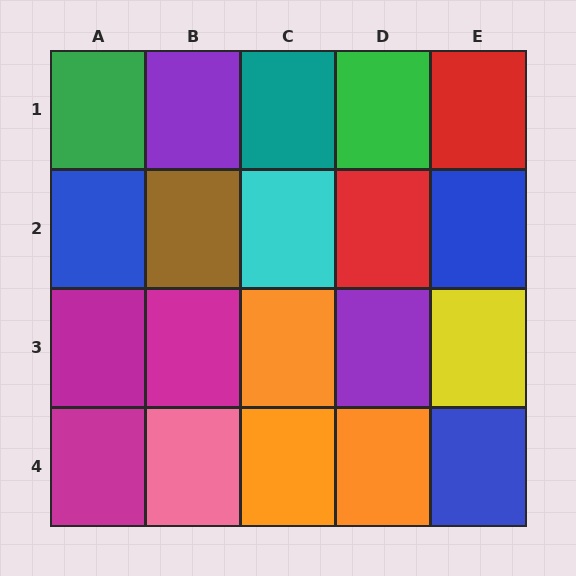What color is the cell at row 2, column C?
Cyan.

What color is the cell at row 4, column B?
Pink.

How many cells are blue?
3 cells are blue.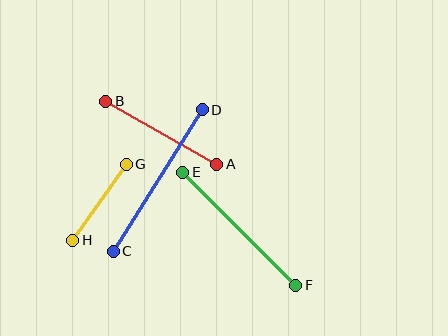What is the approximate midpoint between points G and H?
The midpoint is at approximately (99, 202) pixels.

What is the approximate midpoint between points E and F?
The midpoint is at approximately (239, 229) pixels.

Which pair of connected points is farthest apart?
Points C and D are farthest apart.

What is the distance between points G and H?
The distance is approximately 93 pixels.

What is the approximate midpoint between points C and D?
The midpoint is at approximately (158, 181) pixels.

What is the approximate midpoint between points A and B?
The midpoint is at approximately (161, 133) pixels.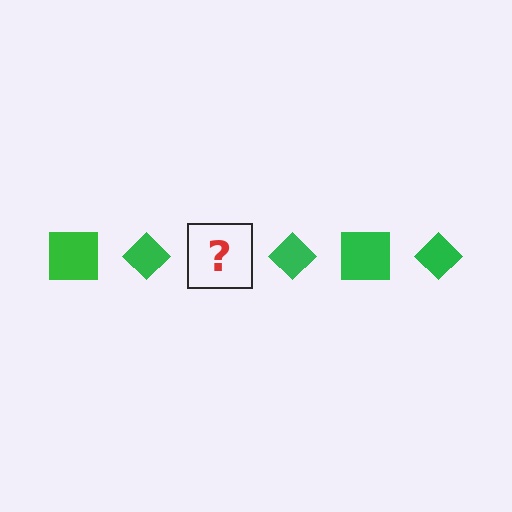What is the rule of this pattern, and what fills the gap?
The rule is that the pattern cycles through square, diamond shapes in green. The gap should be filled with a green square.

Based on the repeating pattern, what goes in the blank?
The blank should be a green square.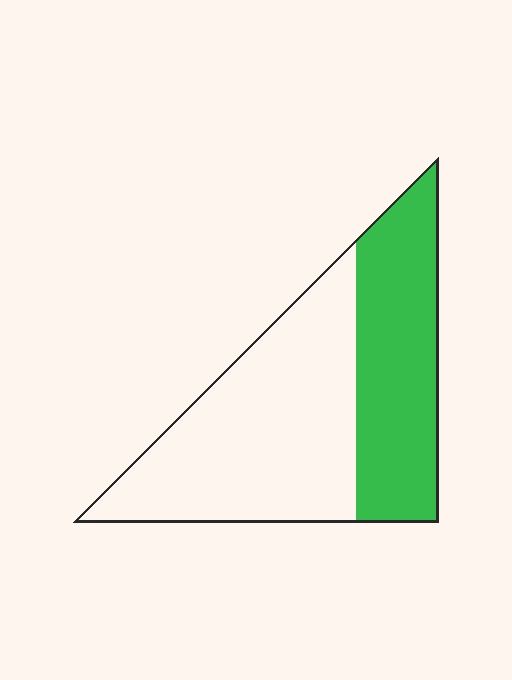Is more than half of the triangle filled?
No.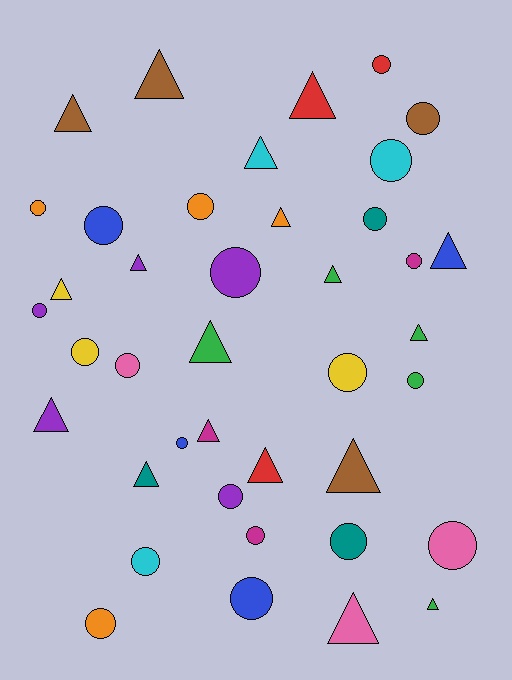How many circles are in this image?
There are 22 circles.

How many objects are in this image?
There are 40 objects.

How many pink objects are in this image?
There are 3 pink objects.